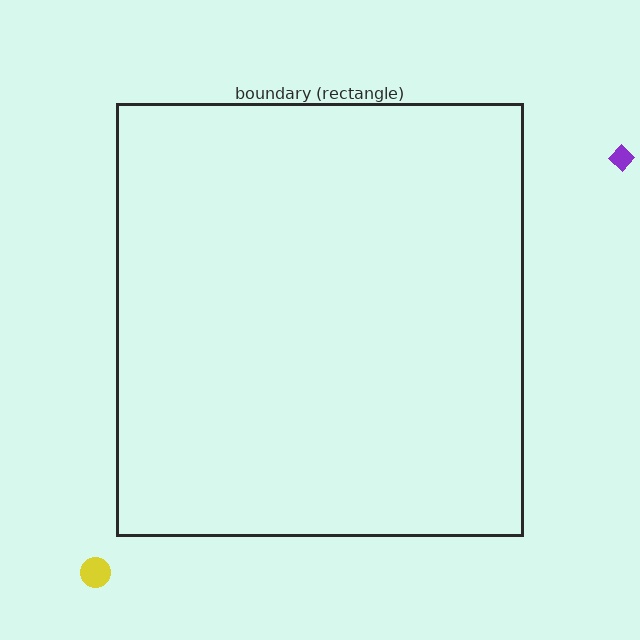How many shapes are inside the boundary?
0 inside, 2 outside.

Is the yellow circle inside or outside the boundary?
Outside.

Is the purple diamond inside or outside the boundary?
Outside.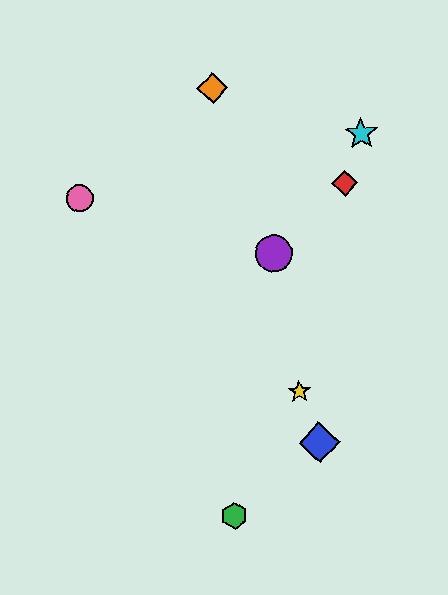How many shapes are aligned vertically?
2 shapes (the green hexagon, the orange diamond) are aligned vertically.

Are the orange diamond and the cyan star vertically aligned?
No, the orange diamond is at x≈212 and the cyan star is at x≈361.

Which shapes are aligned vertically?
The green hexagon, the orange diamond are aligned vertically.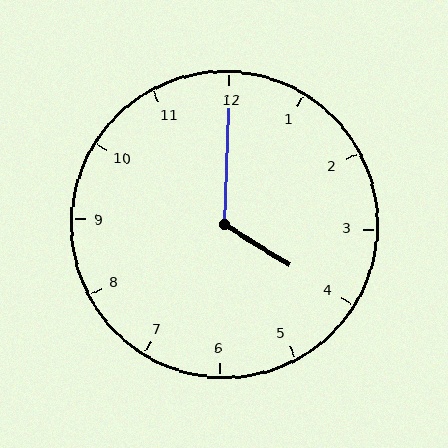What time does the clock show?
4:00.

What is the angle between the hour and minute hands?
Approximately 120 degrees.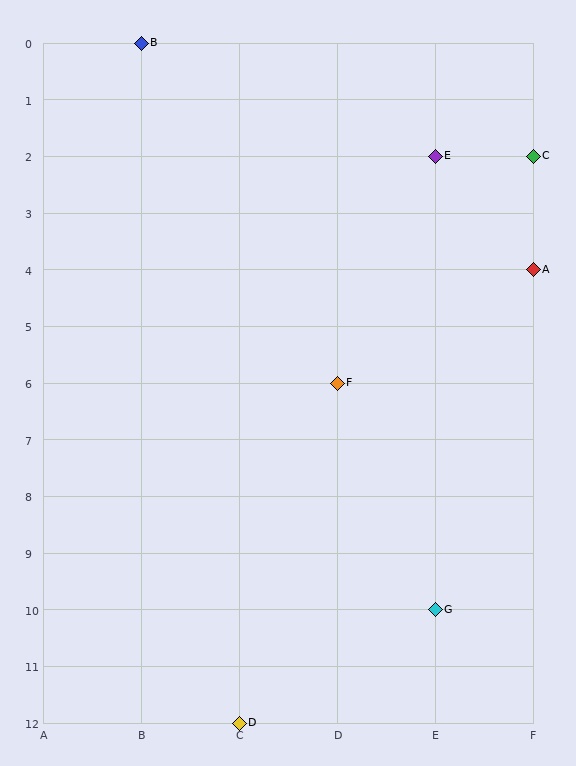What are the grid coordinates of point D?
Point D is at grid coordinates (C, 12).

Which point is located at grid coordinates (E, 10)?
Point G is at (E, 10).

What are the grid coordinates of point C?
Point C is at grid coordinates (F, 2).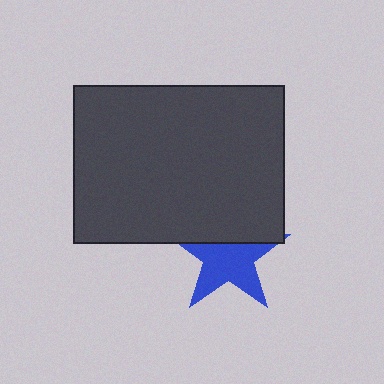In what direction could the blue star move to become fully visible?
The blue star could move down. That would shift it out from behind the dark gray rectangle entirely.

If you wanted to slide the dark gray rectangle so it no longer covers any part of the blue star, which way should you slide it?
Slide it up — that is the most direct way to separate the two shapes.